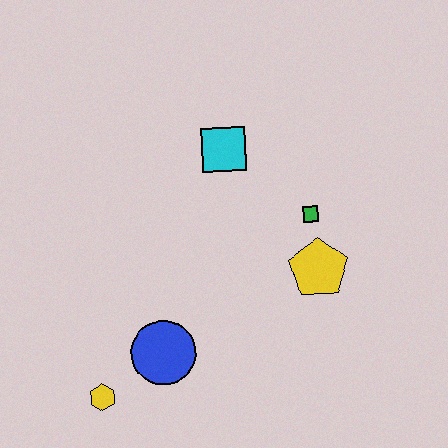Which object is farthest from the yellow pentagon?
The yellow hexagon is farthest from the yellow pentagon.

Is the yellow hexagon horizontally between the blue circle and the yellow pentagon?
No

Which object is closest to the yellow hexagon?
The blue circle is closest to the yellow hexagon.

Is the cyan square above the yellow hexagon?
Yes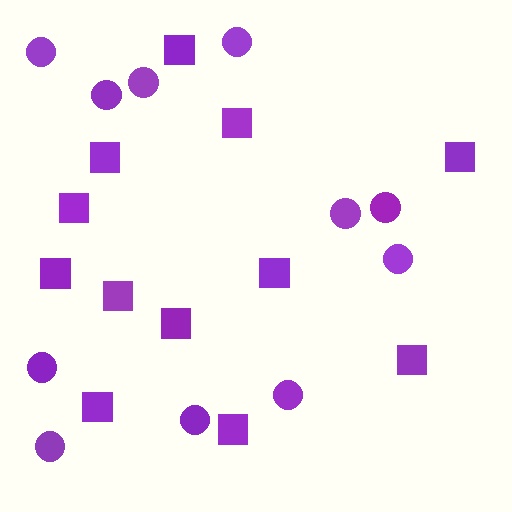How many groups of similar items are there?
There are 2 groups: one group of squares (12) and one group of circles (11).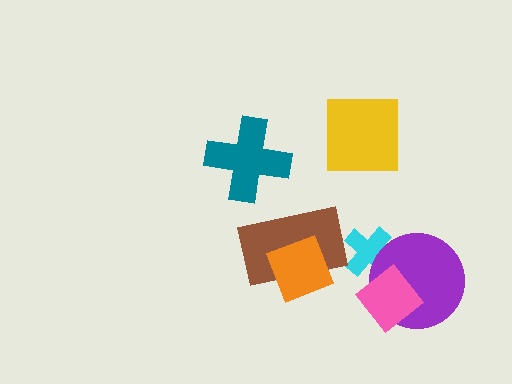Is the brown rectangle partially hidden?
Yes, it is partially covered by another shape.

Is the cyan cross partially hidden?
Yes, it is partially covered by another shape.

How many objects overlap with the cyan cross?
2 objects overlap with the cyan cross.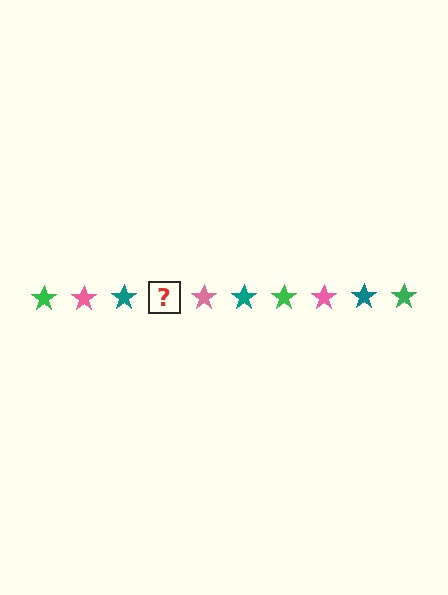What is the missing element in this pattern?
The missing element is a green star.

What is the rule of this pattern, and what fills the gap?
The rule is that the pattern cycles through green, pink, teal stars. The gap should be filled with a green star.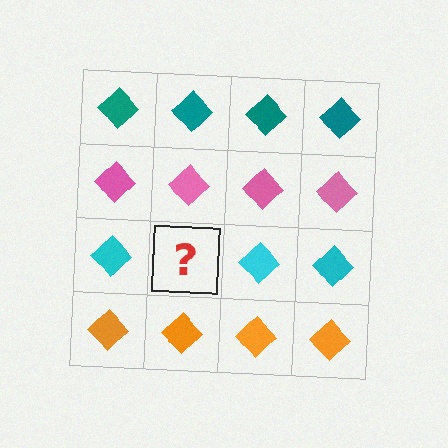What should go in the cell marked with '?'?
The missing cell should contain a cyan diamond.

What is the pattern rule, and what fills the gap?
The rule is that each row has a consistent color. The gap should be filled with a cyan diamond.